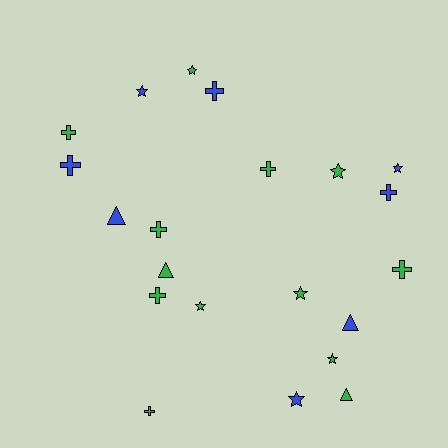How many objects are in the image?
There are 21 objects.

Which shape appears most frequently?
Cross, with 9 objects.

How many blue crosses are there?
There are 3 blue crosses.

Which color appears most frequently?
Green, with 13 objects.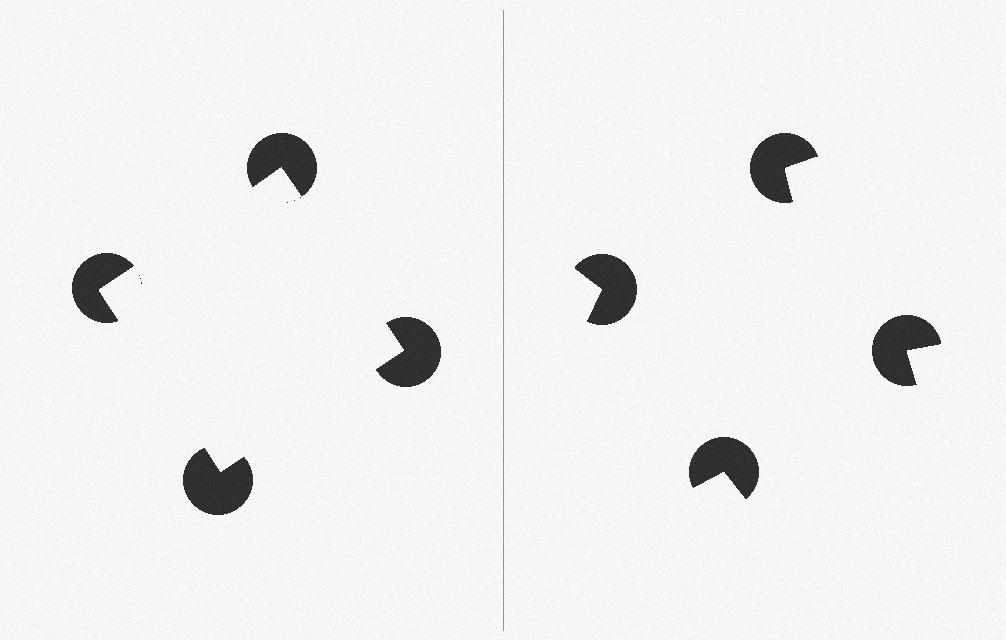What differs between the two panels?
The pac-man discs are positioned identically on both sides; only the wedge orientations differ. On the left they align to a square; on the right they are misaligned.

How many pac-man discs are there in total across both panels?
8 — 4 on each side.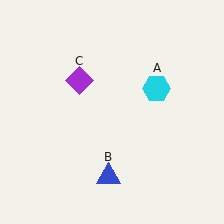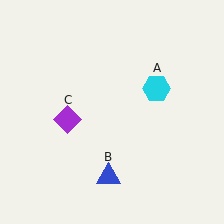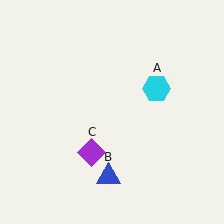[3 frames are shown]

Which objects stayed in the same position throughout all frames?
Cyan hexagon (object A) and blue triangle (object B) remained stationary.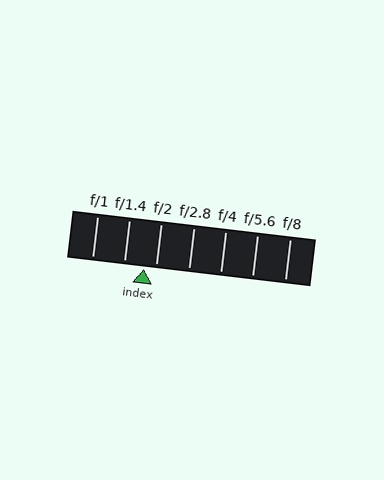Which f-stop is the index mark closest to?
The index mark is closest to f/2.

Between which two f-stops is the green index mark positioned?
The index mark is between f/1.4 and f/2.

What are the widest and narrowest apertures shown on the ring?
The widest aperture shown is f/1 and the narrowest is f/8.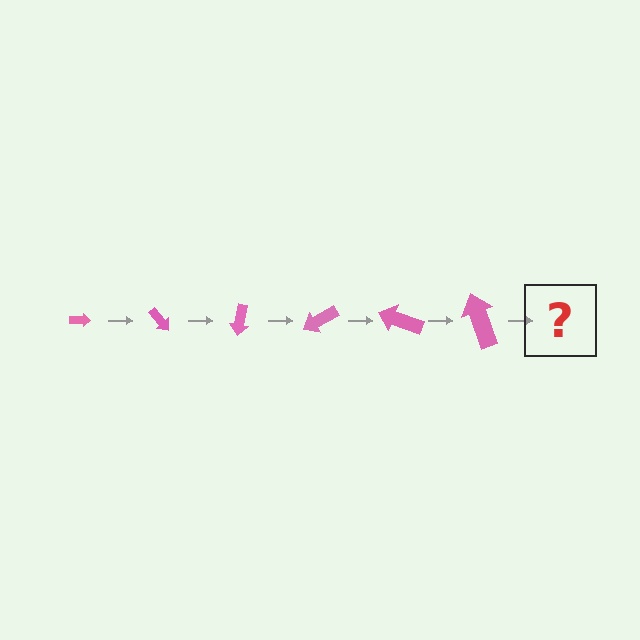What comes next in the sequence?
The next element should be an arrow, larger than the previous one and rotated 300 degrees from the start.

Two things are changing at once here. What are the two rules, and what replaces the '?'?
The two rules are that the arrow grows larger each step and it rotates 50 degrees each step. The '?' should be an arrow, larger than the previous one and rotated 300 degrees from the start.